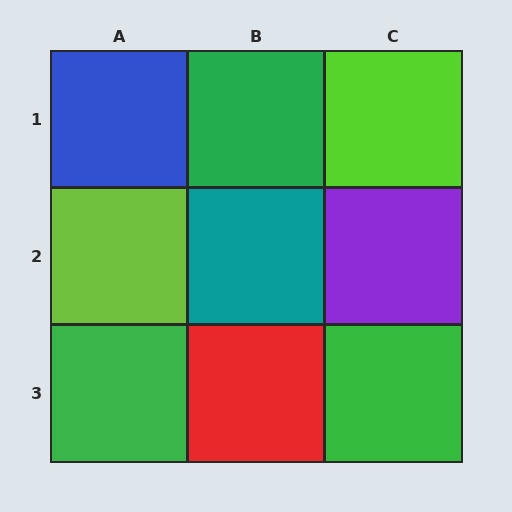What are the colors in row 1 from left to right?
Blue, green, lime.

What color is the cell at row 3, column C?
Green.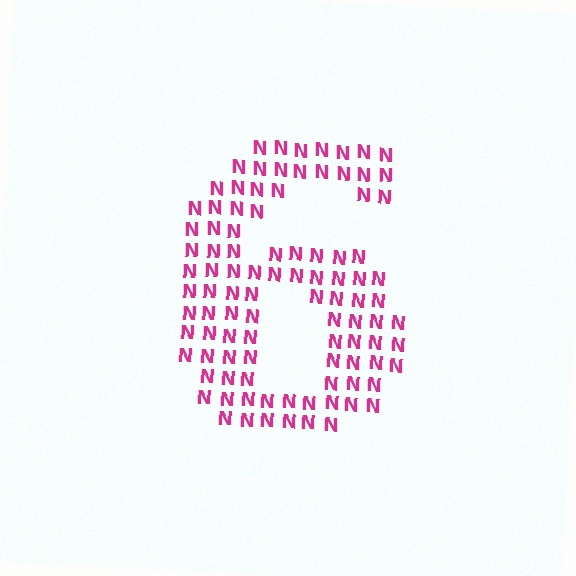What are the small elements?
The small elements are letter N's.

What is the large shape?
The large shape is the digit 6.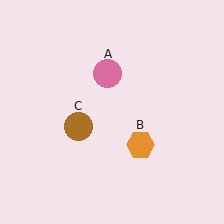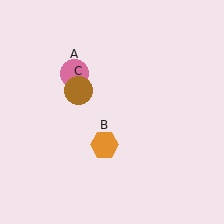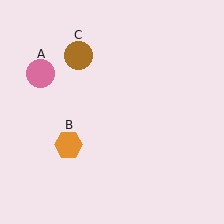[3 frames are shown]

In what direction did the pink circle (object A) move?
The pink circle (object A) moved left.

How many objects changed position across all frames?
3 objects changed position: pink circle (object A), orange hexagon (object B), brown circle (object C).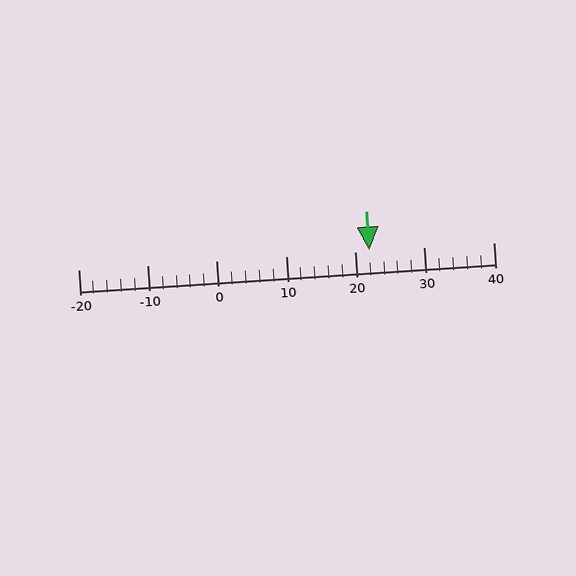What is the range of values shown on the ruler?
The ruler shows values from -20 to 40.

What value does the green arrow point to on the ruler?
The green arrow points to approximately 22.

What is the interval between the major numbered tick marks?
The major tick marks are spaced 10 units apart.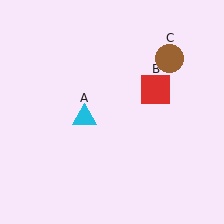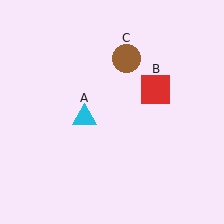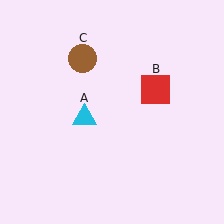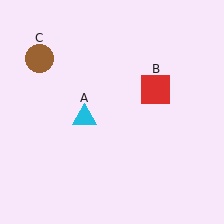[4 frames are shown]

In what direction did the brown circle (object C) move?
The brown circle (object C) moved left.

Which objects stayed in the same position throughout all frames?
Cyan triangle (object A) and red square (object B) remained stationary.